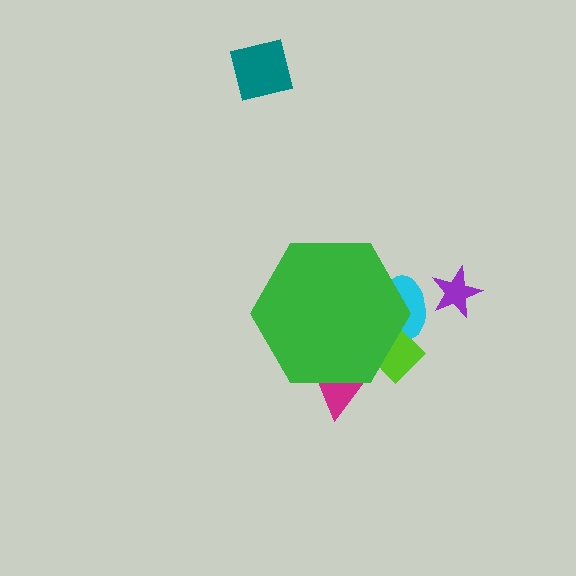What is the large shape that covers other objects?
A green hexagon.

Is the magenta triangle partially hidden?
Yes, the magenta triangle is partially hidden behind the green hexagon.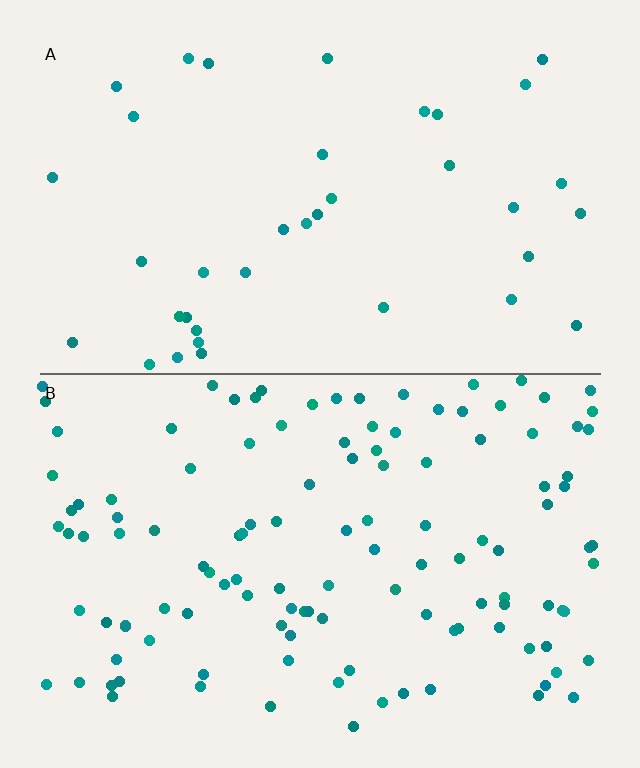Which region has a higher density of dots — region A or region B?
B (the bottom).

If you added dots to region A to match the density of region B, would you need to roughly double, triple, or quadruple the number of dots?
Approximately triple.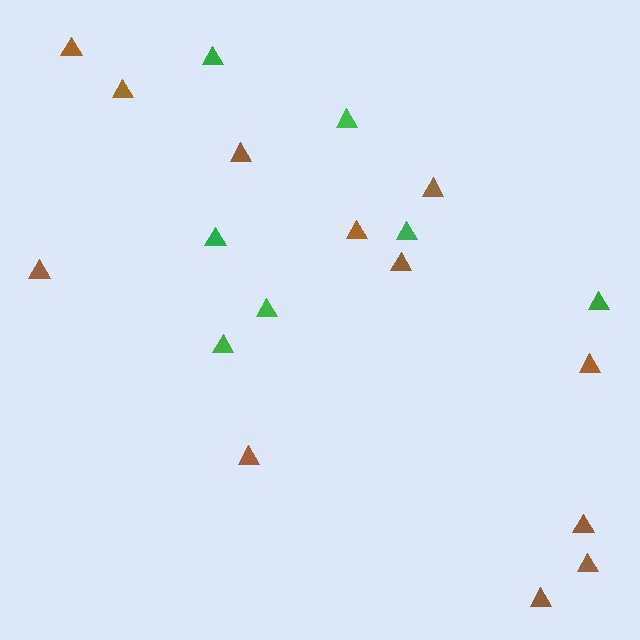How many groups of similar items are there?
There are 2 groups: one group of brown triangles (12) and one group of green triangles (7).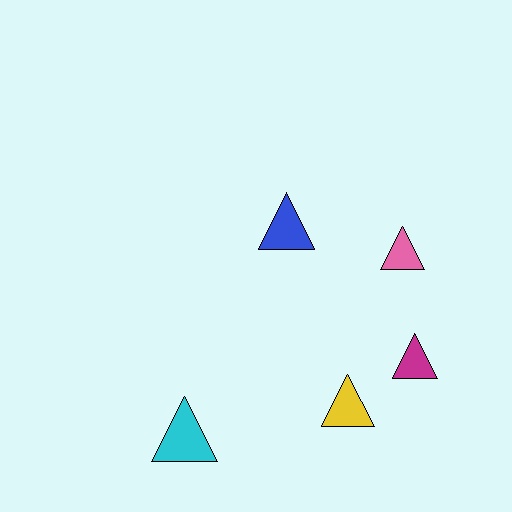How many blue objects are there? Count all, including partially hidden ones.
There is 1 blue object.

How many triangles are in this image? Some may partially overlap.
There are 5 triangles.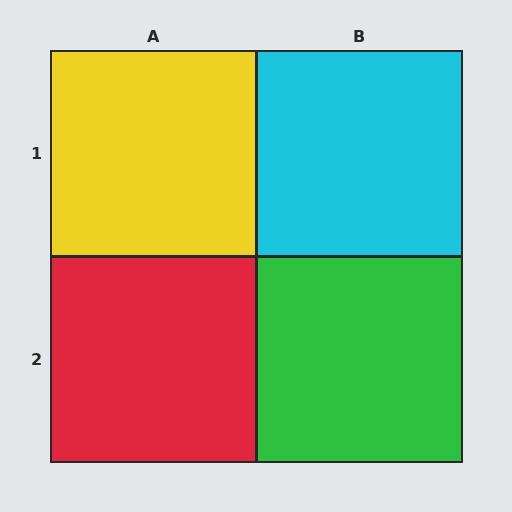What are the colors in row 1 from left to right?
Yellow, cyan.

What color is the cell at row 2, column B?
Green.